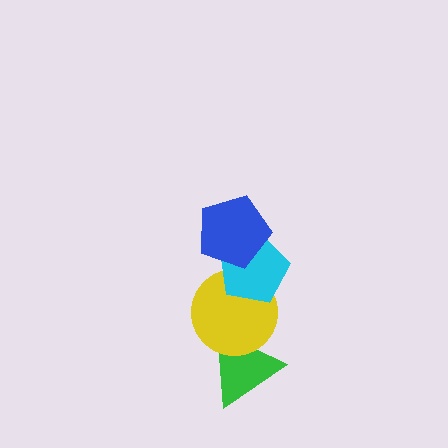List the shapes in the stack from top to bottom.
From top to bottom: the blue pentagon, the cyan pentagon, the yellow circle, the green triangle.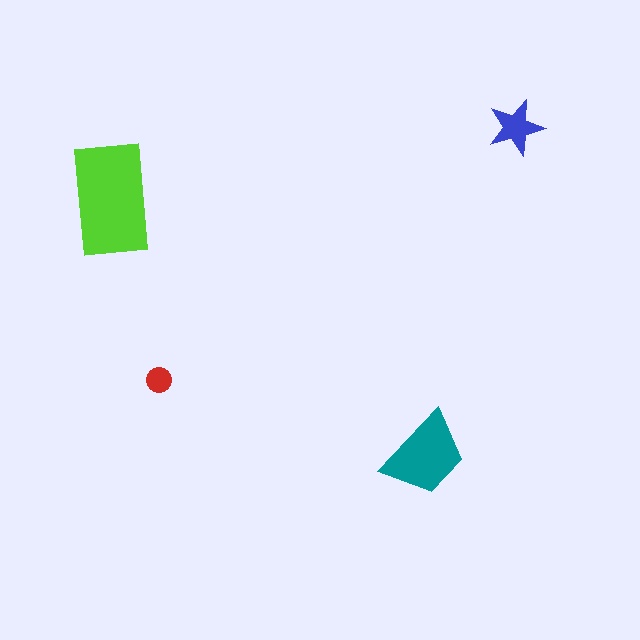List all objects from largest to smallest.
The lime rectangle, the teal trapezoid, the blue star, the red circle.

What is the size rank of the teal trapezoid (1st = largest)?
2nd.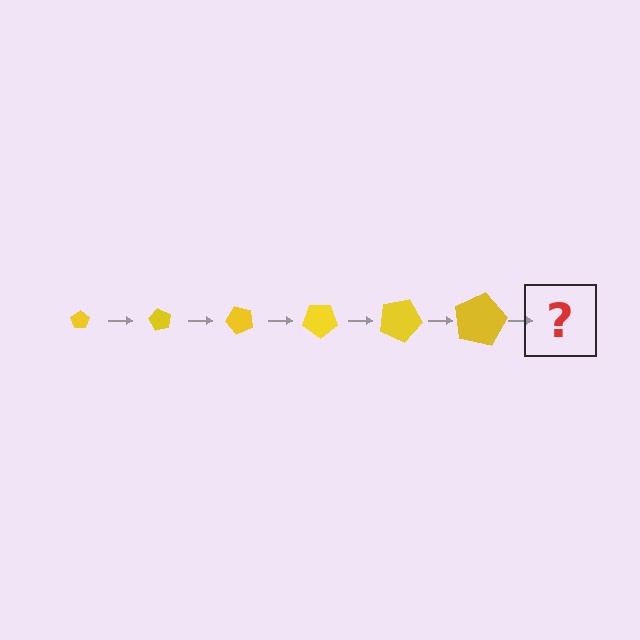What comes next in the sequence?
The next element should be a pentagon, larger than the previous one and rotated 360 degrees from the start.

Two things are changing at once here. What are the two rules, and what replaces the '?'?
The two rules are that the pentagon grows larger each step and it rotates 60 degrees each step. The '?' should be a pentagon, larger than the previous one and rotated 360 degrees from the start.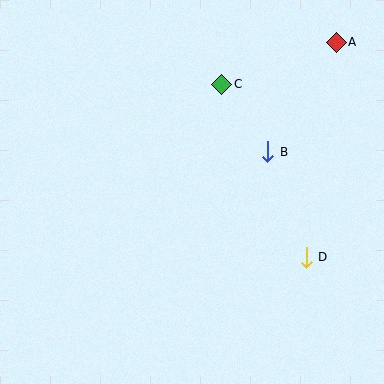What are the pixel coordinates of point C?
Point C is at (222, 84).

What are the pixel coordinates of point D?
Point D is at (306, 257).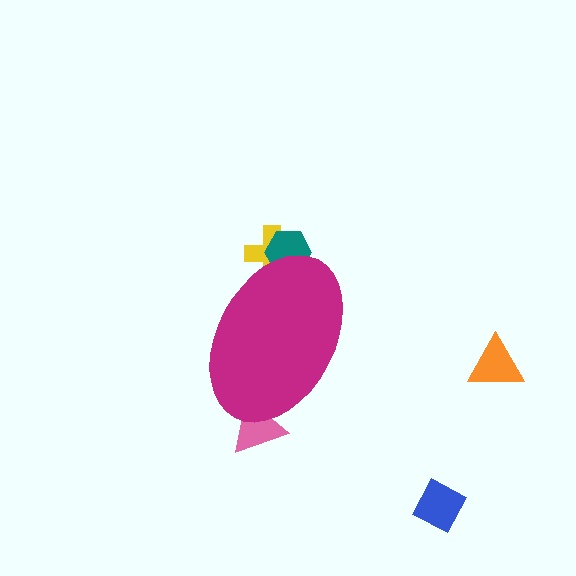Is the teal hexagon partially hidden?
Yes, the teal hexagon is partially hidden behind the magenta ellipse.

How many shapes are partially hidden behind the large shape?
3 shapes are partially hidden.